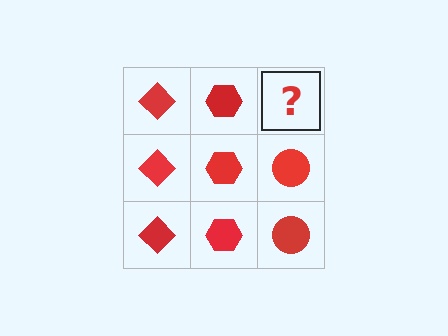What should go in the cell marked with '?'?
The missing cell should contain a red circle.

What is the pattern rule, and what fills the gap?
The rule is that each column has a consistent shape. The gap should be filled with a red circle.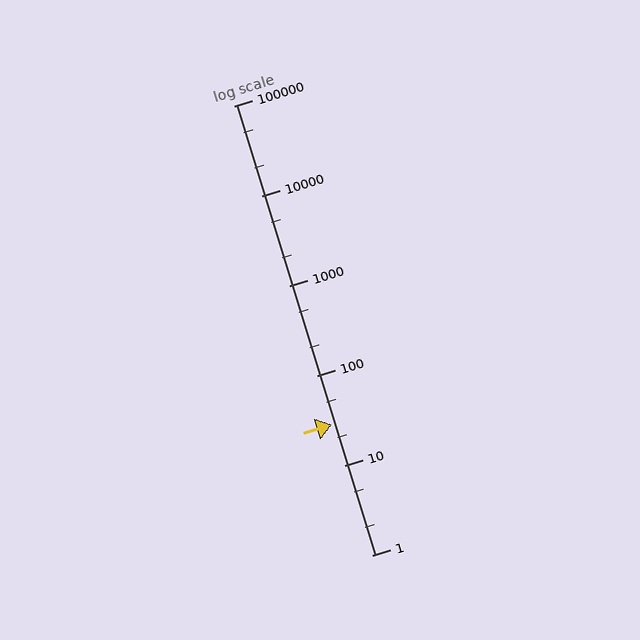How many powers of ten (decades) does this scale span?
The scale spans 5 decades, from 1 to 100000.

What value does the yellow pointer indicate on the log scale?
The pointer indicates approximately 28.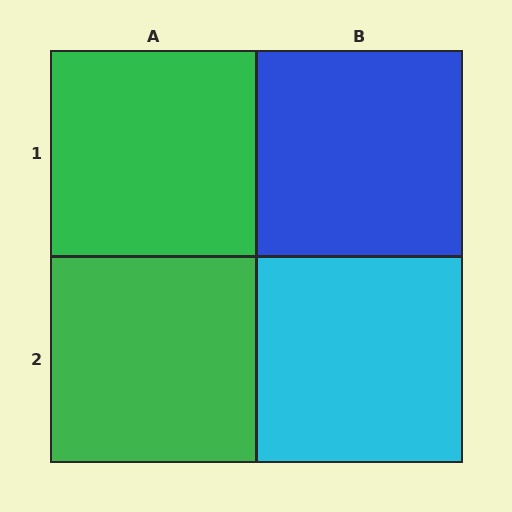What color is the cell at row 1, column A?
Green.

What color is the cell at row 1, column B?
Blue.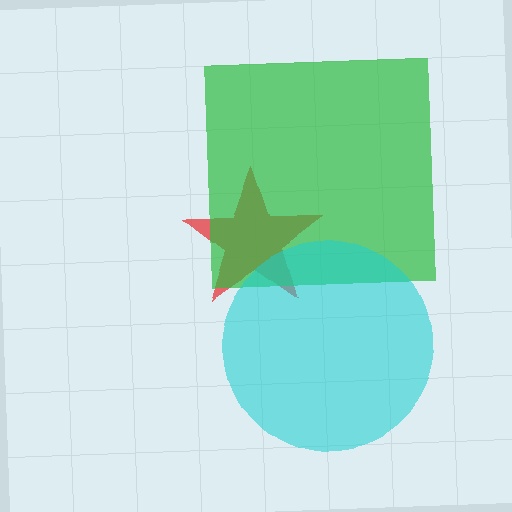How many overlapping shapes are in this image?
There are 3 overlapping shapes in the image.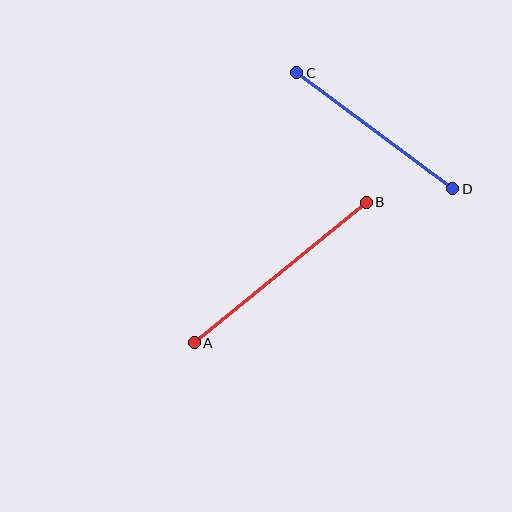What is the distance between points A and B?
The distance is approximately 222 pixels.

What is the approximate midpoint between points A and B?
The midpoint is at approximately (280, 273) pixels.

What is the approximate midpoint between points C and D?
The midpoint is at approximately (375, 131) pixels.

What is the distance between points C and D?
The distance is approximately 194 pixels.